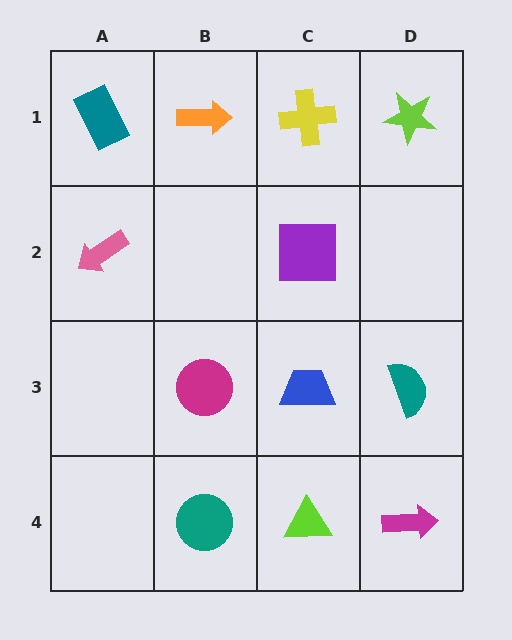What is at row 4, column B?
A teal circle.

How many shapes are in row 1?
4 shapes.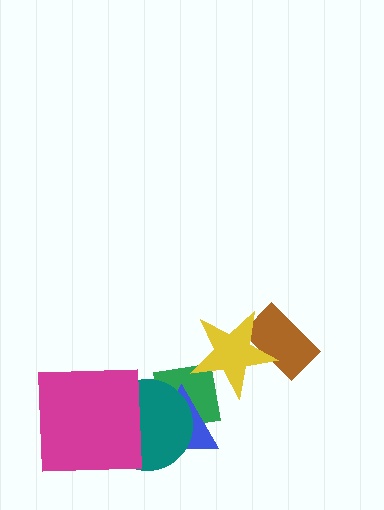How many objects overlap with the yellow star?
2 objects overlap with the yellow star.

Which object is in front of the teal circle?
The magenta square is in front of the teal circle.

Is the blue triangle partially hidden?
Yes, it is partially covered by another shape.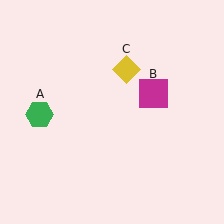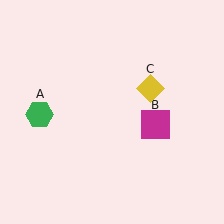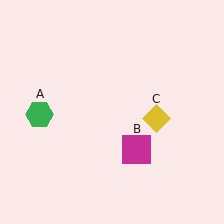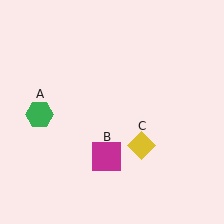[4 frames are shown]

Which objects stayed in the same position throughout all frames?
Green hexagon (object A) remained stationary.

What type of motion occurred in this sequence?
The magenta square (object B), yellow diamond (object C) rotated clockwise around the center of the scene.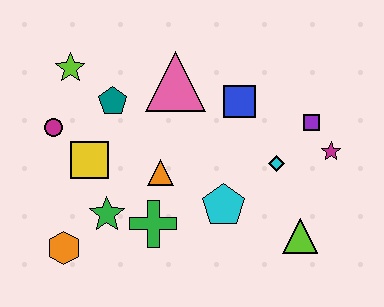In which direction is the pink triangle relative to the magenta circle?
The pink triangle is to the right of the magenta circle.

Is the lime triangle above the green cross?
No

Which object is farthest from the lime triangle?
The lime star is farthest from the lime triangle.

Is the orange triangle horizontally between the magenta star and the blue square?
No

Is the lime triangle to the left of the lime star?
No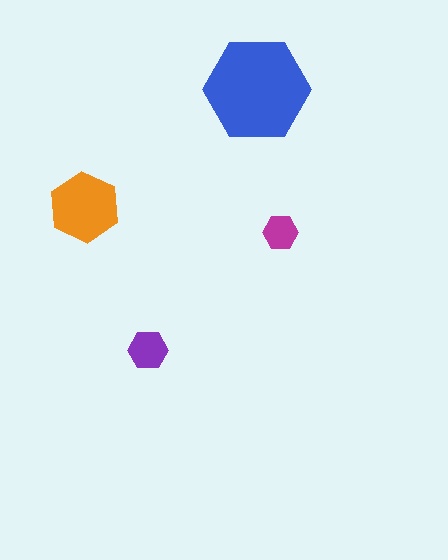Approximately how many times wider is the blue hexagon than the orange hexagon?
About 1.5 times wider.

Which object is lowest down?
The purple hexagon is bottommost.